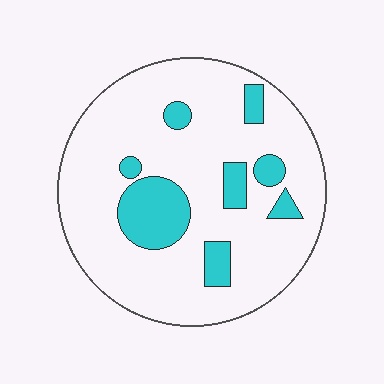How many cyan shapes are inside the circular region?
8.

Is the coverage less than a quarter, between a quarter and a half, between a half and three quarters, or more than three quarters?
Less than a quarter.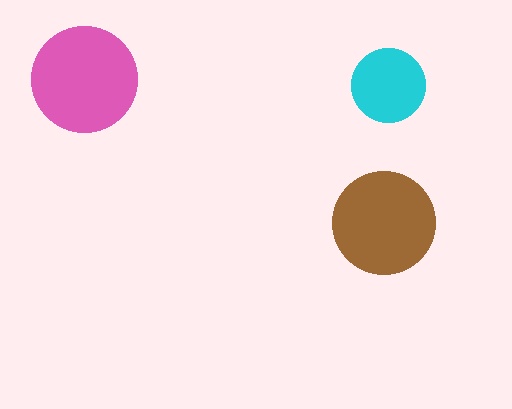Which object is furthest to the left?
The pink circle is leftmost.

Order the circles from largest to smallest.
the pink one, the brown one, the cyan one.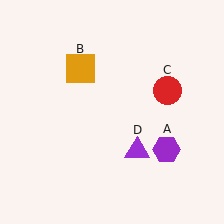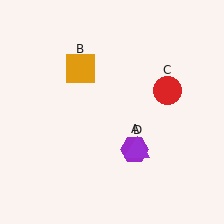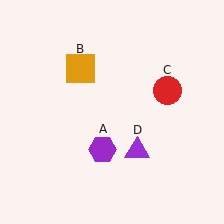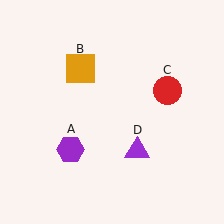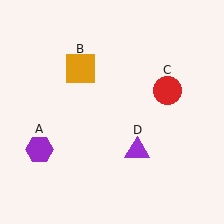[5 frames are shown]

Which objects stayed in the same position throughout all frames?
Orange square (object B) and red circle (object C) and purple triangle (object D) remained stationary.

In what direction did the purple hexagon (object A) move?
The purple hexagon (object A) moved left.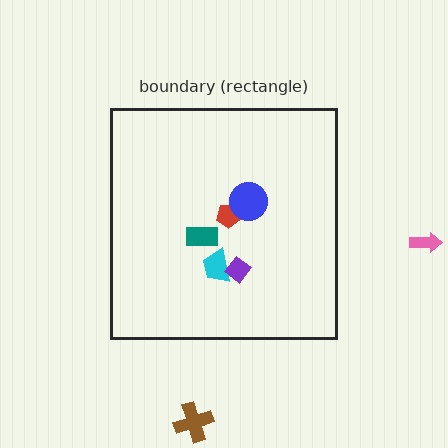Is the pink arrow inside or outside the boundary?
Outside.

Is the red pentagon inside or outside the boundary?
Inside.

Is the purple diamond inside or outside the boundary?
Inside.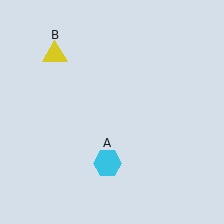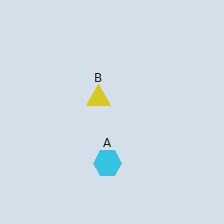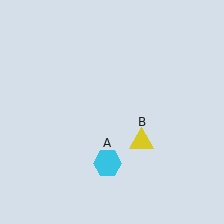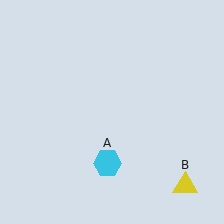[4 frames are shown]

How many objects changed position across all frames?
1 object changed position: yellow triangle (object B).